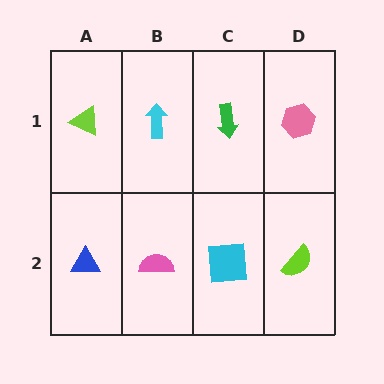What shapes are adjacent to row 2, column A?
A lime triangle (row 1, column A), a pink semicircle (row 2, column B).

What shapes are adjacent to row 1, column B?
A pink semicircle (row 2, column B), a lime triangle (row 1, column A), a green arrow (row 1, column C).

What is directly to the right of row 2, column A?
A pink semicircle.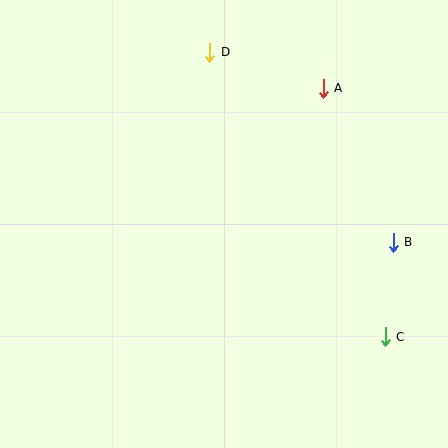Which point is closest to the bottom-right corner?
Point C is closest to the bottom-right corner.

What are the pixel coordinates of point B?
Point B is at (393, 242).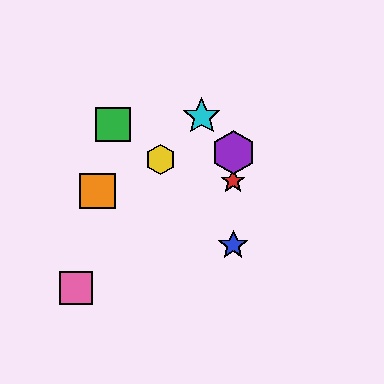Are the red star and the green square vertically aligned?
No, the red star is at x≈233 and the green square is at x≈113.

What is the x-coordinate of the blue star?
The blue star is at x≈233.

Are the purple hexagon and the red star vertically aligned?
Yes, both are at x≈233.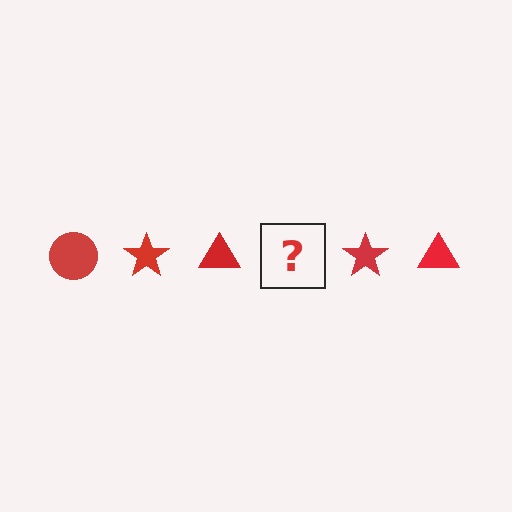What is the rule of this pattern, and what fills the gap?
The rule is that the pattern cycles through circle, star, triangle shapes in red. The gap should be filled with a red circle.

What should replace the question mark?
The question mark should be replaced with a red circle.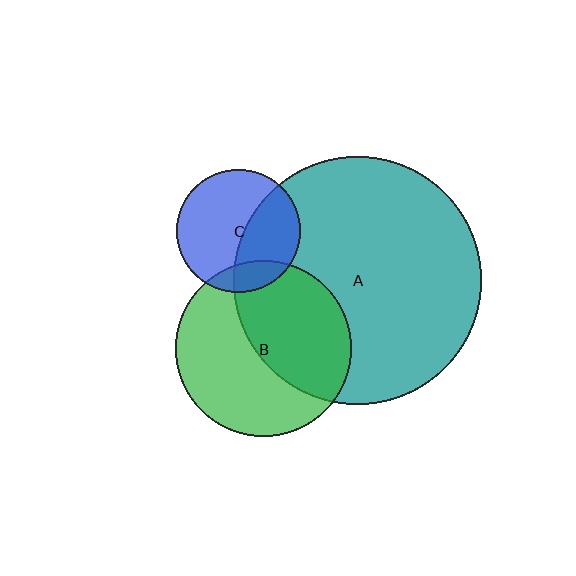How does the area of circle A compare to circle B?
Approximately 2.0 times.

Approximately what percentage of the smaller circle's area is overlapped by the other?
Approximately 40%.